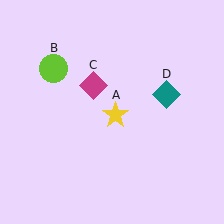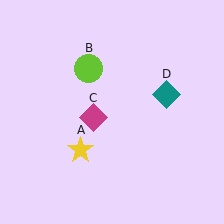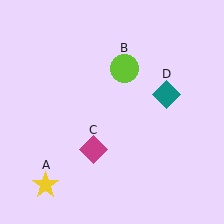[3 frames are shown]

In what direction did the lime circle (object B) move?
The lime circle (object B) moved right.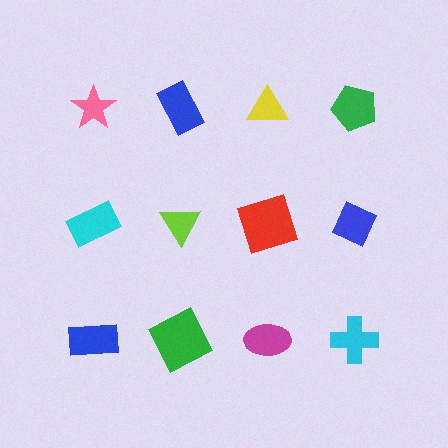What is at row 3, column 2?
A green square.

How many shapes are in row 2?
4 shapes.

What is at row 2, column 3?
A red square.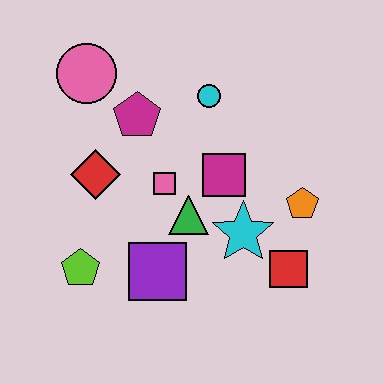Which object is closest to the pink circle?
The magenta pentagon is closest to the pink circle.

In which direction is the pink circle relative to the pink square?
The pink circle is above the pink square.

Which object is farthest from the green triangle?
The pink circle is farthest from the green triangle.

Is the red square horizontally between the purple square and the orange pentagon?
Yes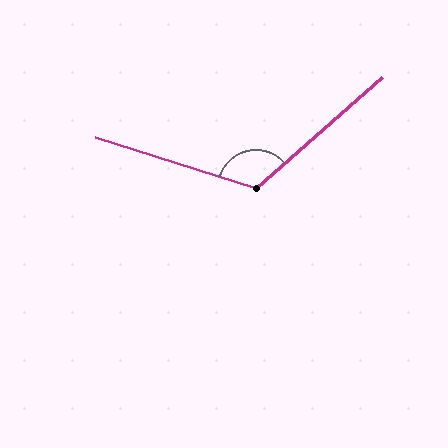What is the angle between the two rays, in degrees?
Approximately 121 degrees.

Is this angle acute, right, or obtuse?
It is obtuse.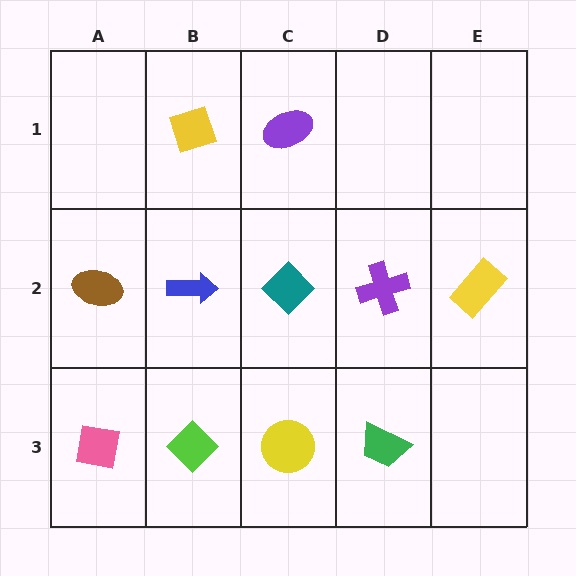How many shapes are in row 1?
2 shapes.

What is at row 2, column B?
A blue arrow.